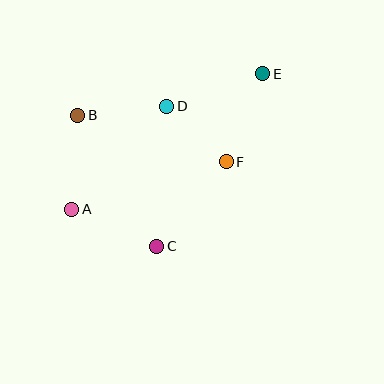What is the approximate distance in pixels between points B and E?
The distance between B and E is approximately 190 pixels.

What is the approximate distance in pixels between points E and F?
The distance between E and F is approximately 95 pixels.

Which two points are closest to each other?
Points D and F are closest to each other.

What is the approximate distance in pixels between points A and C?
The distance between A and C is approximately 93 pixels.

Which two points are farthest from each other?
Points A and E are farthest from each other.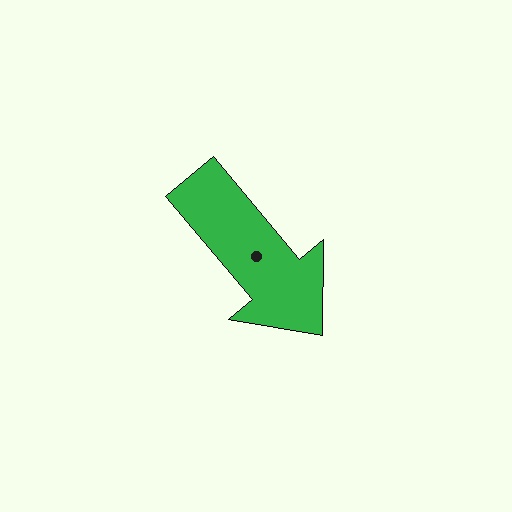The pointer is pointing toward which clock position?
Roughly 5 o'clock.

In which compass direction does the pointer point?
Southeast.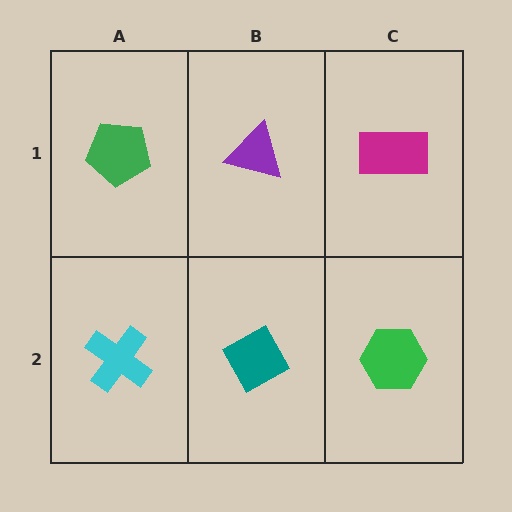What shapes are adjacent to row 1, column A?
A cyan cross (row 2, column A), a purple triangle (row 1, column B).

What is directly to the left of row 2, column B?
A cyan cross.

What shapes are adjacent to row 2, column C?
A magenta rectangle (row 1, column C), a teal diamond (row 2, column B).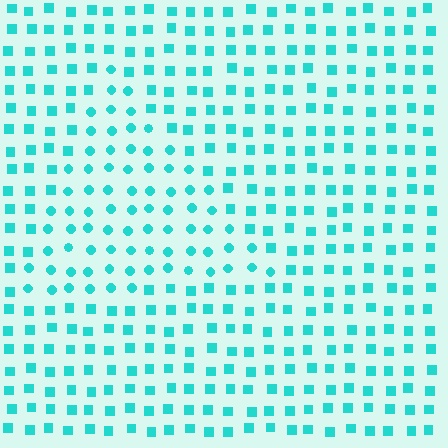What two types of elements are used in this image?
The image uses circles inside the triangle region and squares outside it.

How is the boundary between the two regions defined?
The boundary is defined by a change in element shape: circles inside vs. squares outside. All elements share the same color and spacing.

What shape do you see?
I see a triangle.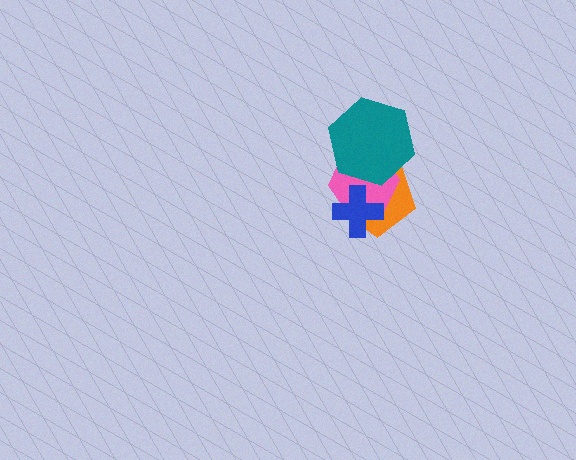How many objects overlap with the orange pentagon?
3 objects overlap with the orange pentagon.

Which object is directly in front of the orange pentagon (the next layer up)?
The pink hexagon is directly in front of the orange pentagon.